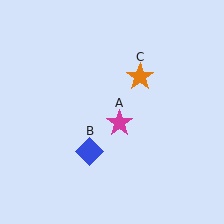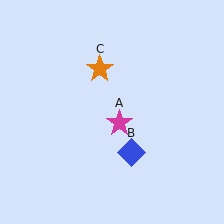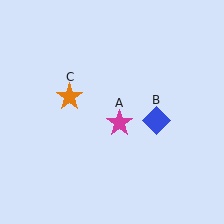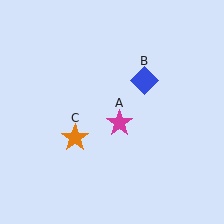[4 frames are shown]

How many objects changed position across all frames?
2 objects changed position: blue diamond (object B), orange star (object C).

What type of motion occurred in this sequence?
The blue diamond (object B), orange star (object C) rotated counterclockwise around the center of the scene.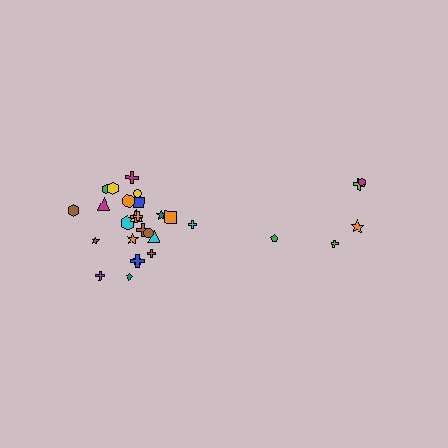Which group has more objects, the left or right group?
The left group.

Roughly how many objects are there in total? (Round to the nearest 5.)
Roughly 30 objects in total.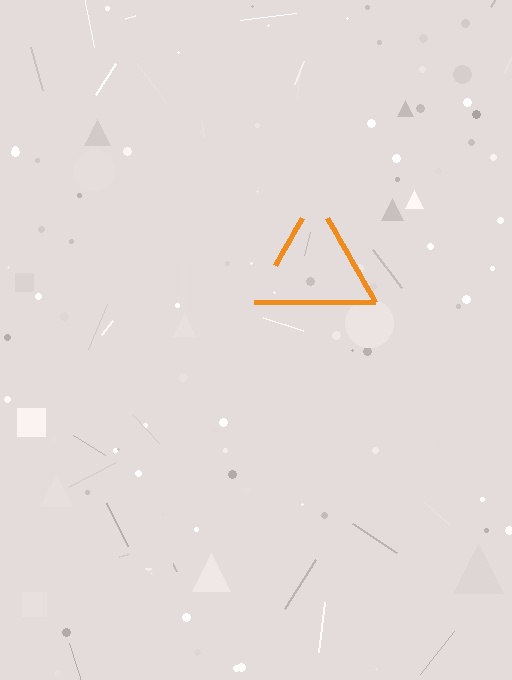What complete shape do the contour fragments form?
The contour fragments form a triangle.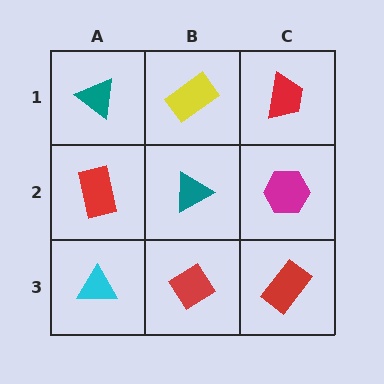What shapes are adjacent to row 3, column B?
A teal triangle (row 2, column B), a cyan triangle (row 3, column A), a red rectangle (row 3, column C).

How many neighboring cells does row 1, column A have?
2.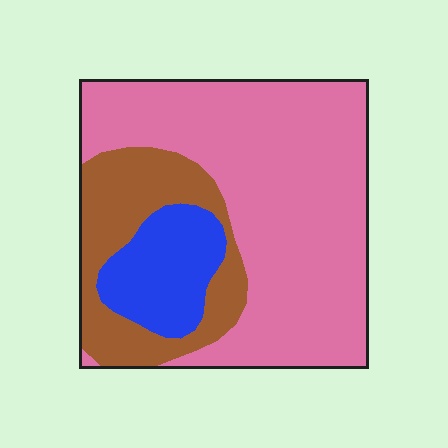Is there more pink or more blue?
Pink.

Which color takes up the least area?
Blue, at roughly 15%.